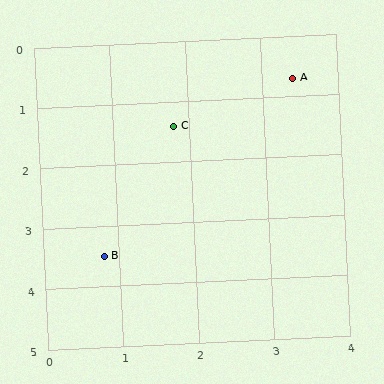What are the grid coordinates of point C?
Point C is at approximately (1.8, 1.4).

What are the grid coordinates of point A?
Point A is at approximately (3.4, 0.7).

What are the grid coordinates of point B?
Point B is at approximately (0.8, 3.5).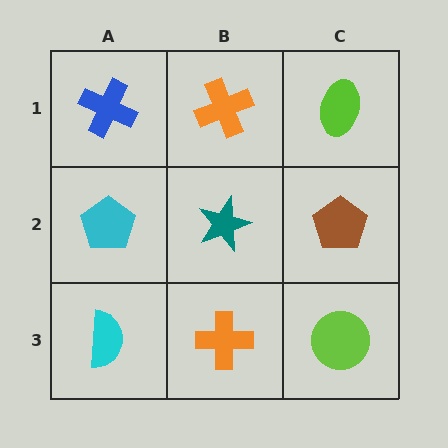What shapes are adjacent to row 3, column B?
A teal star (row 2, column B), a cyan semicircle (row 3, column A), a lime circle (row 3, column C).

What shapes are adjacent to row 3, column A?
A cyan pentagon (row 2, column A), an orange cross (row 3, column B).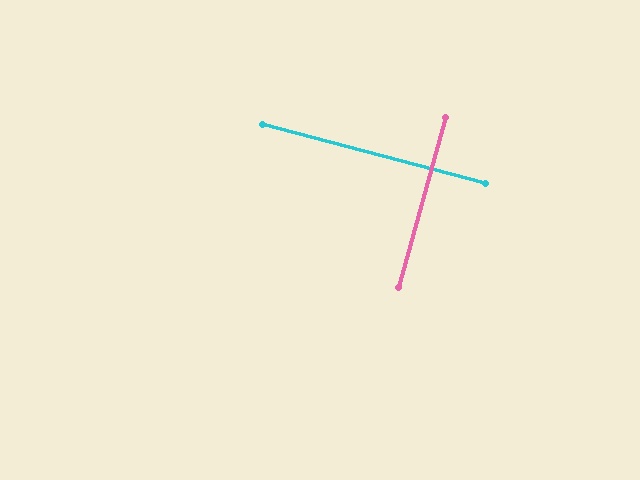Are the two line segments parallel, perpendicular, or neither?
Perpendicular — they meet at approximately 90°.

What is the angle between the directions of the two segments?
Approximately 90 degrees.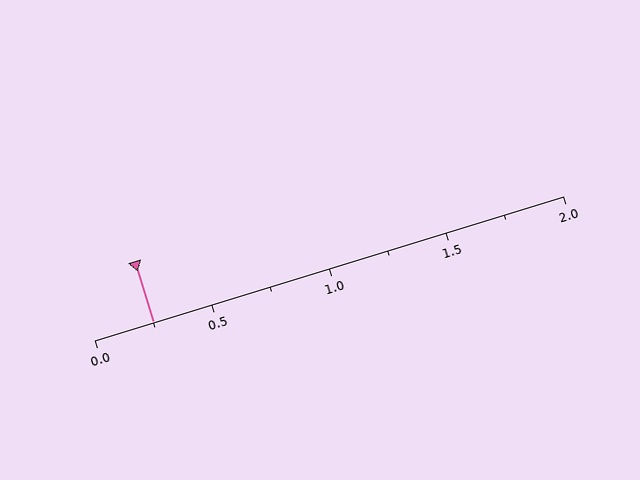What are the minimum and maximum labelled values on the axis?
The axis runs from 0.0 to 2.0.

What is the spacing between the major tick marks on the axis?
The major ticks are spaced 0.5 apart.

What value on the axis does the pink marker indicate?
The marker indicates approximately 0.25.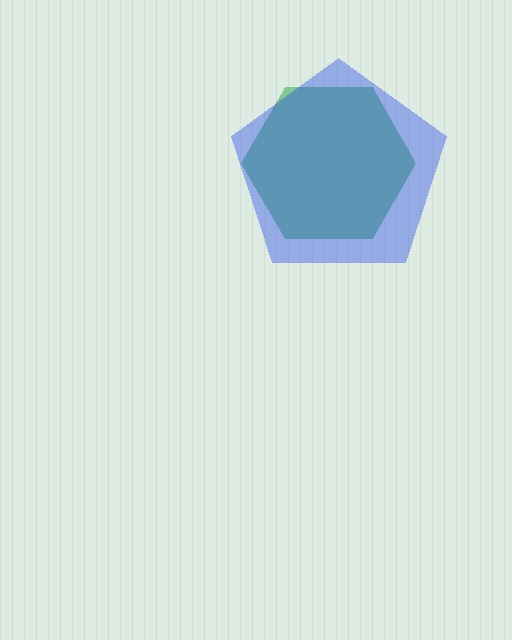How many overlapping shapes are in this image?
There are 2 overlapping shapes in the image.